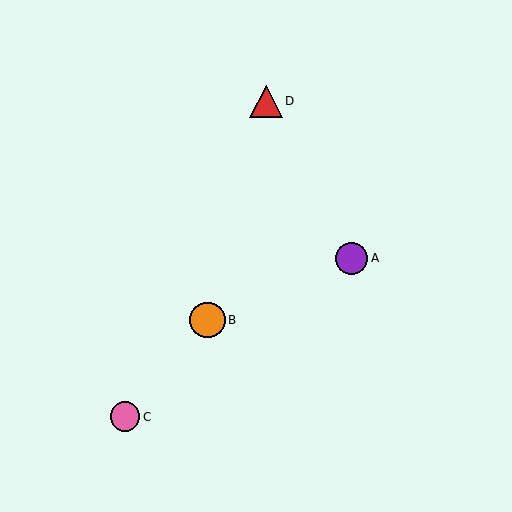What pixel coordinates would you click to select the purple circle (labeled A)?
Click at (352, 258) to select the purple circle A.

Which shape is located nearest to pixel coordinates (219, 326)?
The orange circle (labeled B) at (208, 320) is nearest to that location.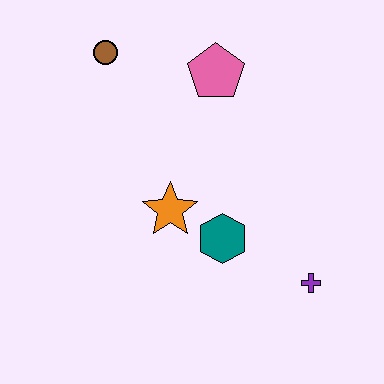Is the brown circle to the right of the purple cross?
No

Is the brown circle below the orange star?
No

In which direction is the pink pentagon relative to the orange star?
The pink pentagon is above the orange star.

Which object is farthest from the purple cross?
The brown circle is farthest from the purple cross.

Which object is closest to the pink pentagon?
The brown circle is closest to the pink pentagon.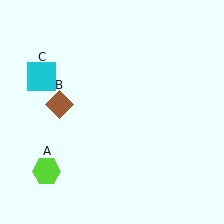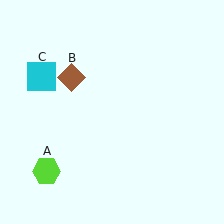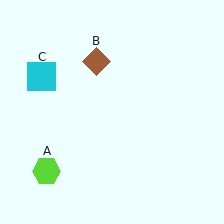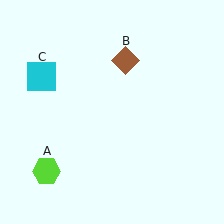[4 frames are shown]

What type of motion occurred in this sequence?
The brown diamond (object B) rotated clockwise around the center of the scene.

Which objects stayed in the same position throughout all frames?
Lime hexagon (object A) and cyan square (object C) remained stationary.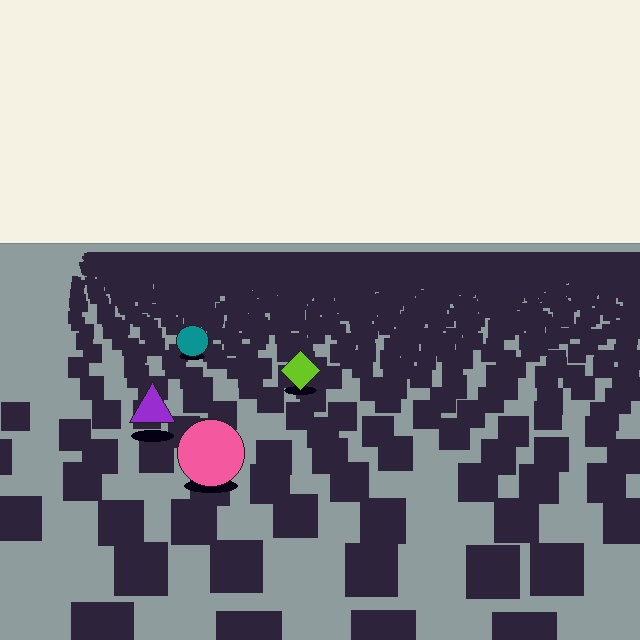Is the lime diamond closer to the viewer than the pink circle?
No. The pink circle is closer — you can tell from the texture gradient: the ground texture is coarser near it.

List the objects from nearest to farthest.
From nearest to farthest: the pink circle, the purple triangle, the lime diamond, the teal circle.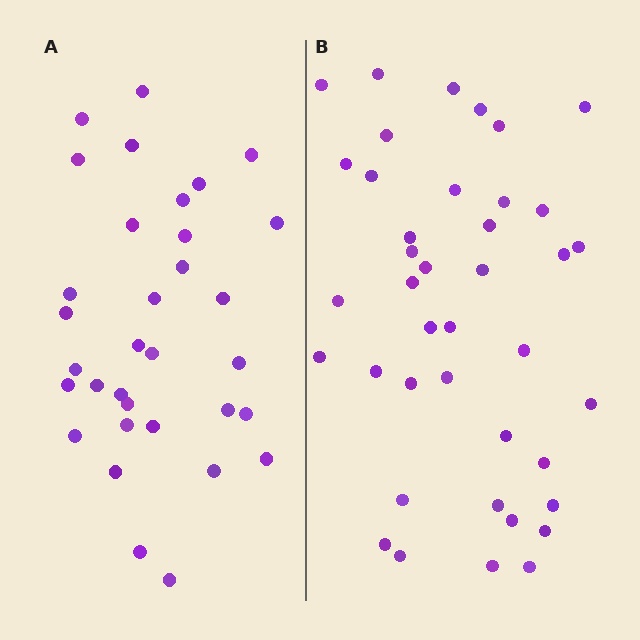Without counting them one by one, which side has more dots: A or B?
Region B (the right region) has more dots.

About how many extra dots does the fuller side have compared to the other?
Region B has roughly 8 or so more dots than region A.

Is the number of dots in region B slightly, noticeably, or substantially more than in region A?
Region B has only slightly more — the two regions are fairly close. The ratio is roughly 1.2 to 1.